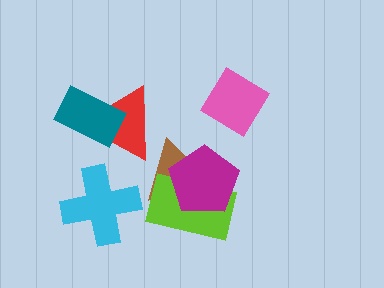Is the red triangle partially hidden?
Yes, it is partially covered by another shape.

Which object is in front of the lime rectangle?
The magenta pentagon is in front of the lime rectangle.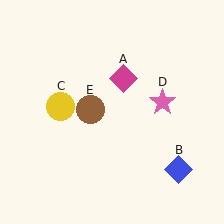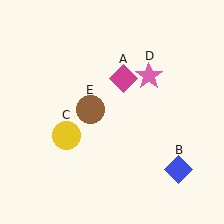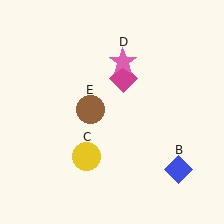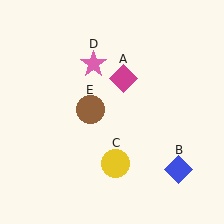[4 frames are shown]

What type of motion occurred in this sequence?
The yellow circle (object C), pink star (object D) rotated counterclockwise around the center of the scene.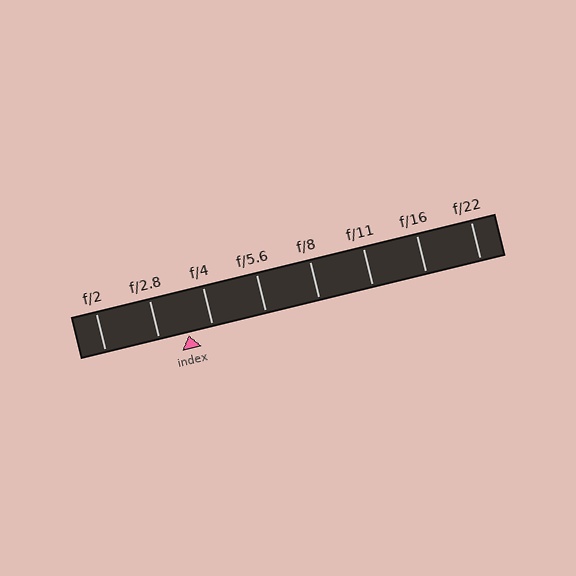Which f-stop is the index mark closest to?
The index mark is closest to f/4.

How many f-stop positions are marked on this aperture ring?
There are 8 f-stop positions marked.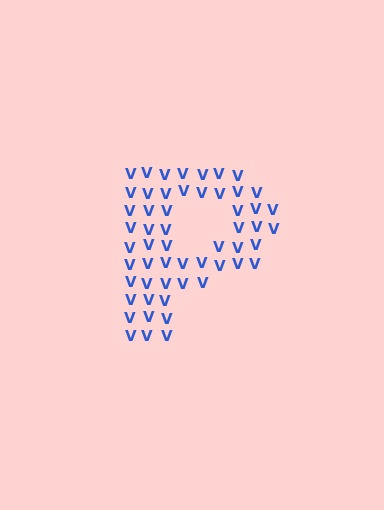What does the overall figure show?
The overall figure shows the letter P.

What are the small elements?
The small elements are letter V's.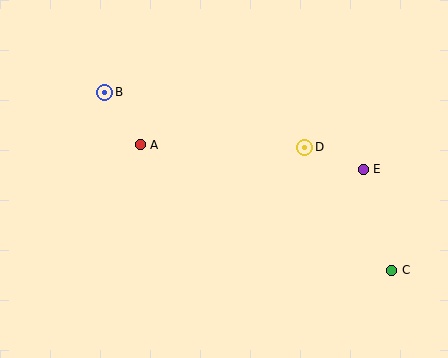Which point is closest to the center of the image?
Point D at (305, 147) is closest to the center.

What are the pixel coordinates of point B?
Point B is at (105, 92).